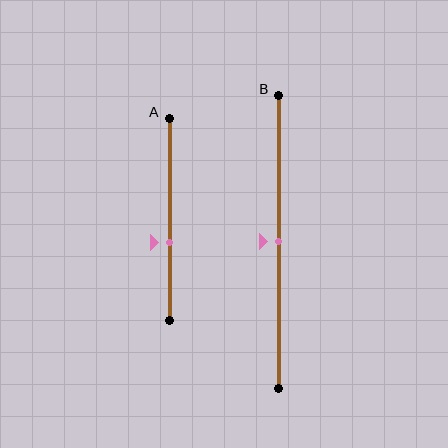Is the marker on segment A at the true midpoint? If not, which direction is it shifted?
No, the marker on segment A is shifted downward by about 11% of the segment length.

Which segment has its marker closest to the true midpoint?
Segment B has its marker closest to the true midpoint.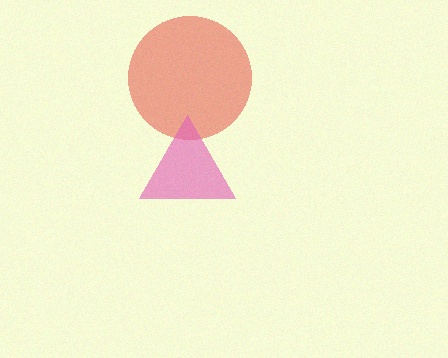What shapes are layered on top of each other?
The layered shapes are: a red circle, a pink triangle.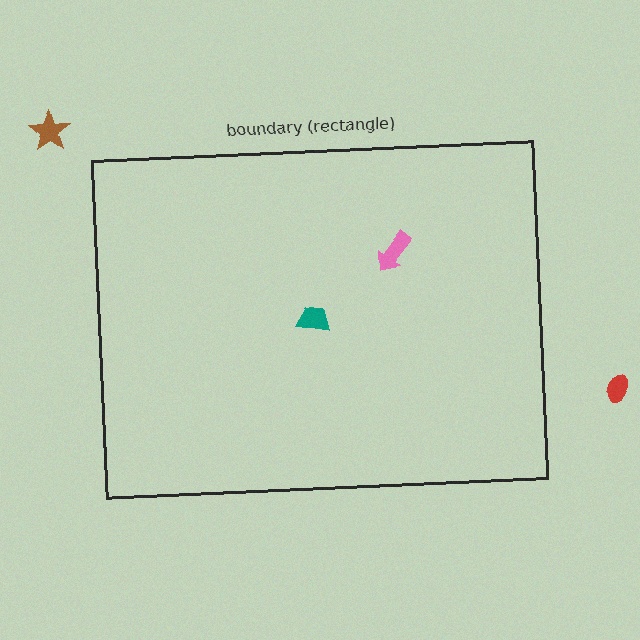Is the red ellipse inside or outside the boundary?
Outside.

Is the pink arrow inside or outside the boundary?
Inside.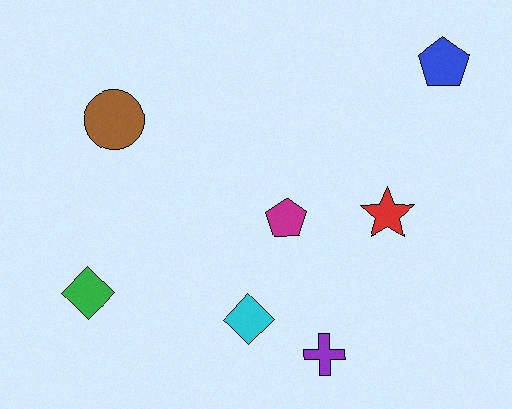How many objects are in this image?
There are 7 objects.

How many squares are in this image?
There are no squares.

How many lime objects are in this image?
There are no lime objects.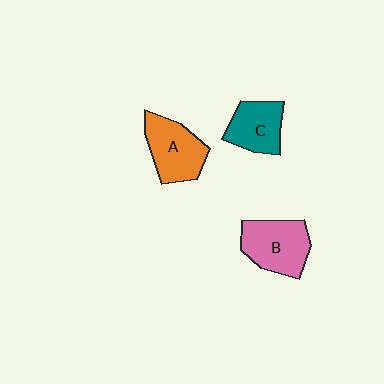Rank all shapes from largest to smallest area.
From largest to smallest: B (pink), A (orange), C (teal).